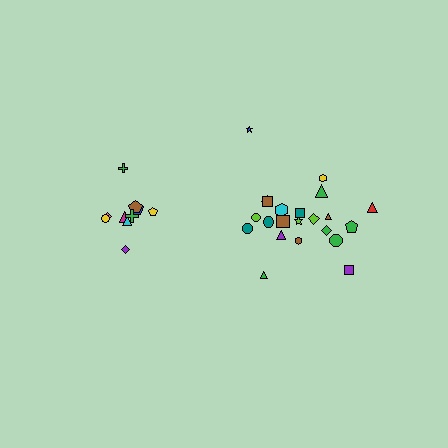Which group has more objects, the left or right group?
The right group.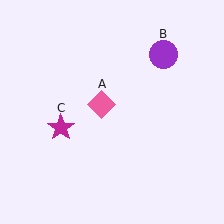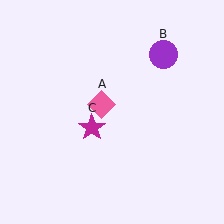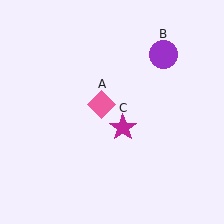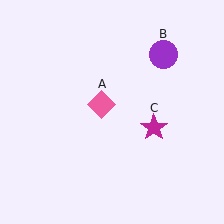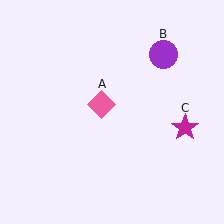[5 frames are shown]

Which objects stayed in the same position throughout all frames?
Pink diamond (object A) and purple circle (object B) remained stationary.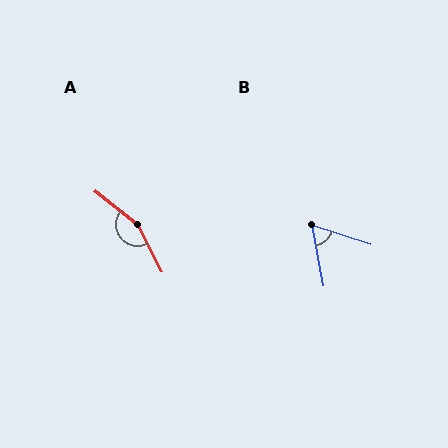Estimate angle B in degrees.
Approximately 61 degrees.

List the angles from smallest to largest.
B (61°), A (156°).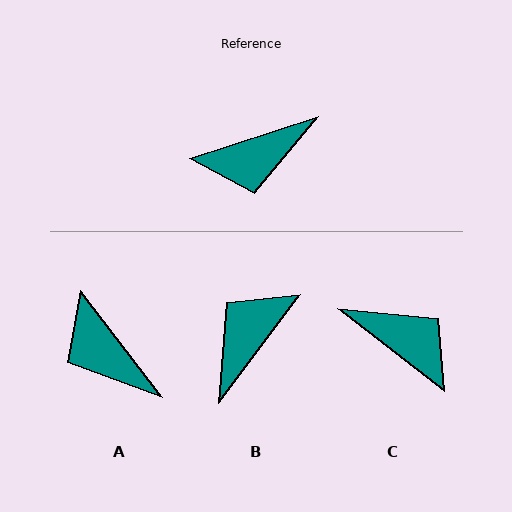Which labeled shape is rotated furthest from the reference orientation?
B, about 145 degrees away.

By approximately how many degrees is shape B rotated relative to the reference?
Approximately 145 degrees clockwise.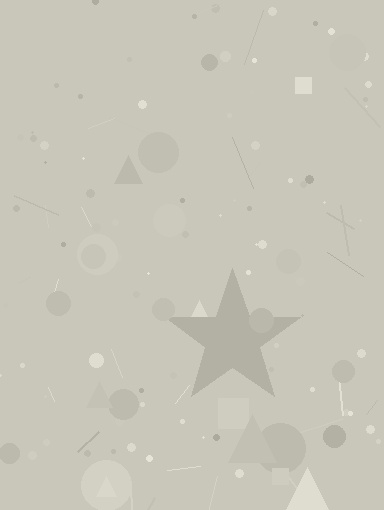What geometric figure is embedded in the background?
A star is embedded in the background.